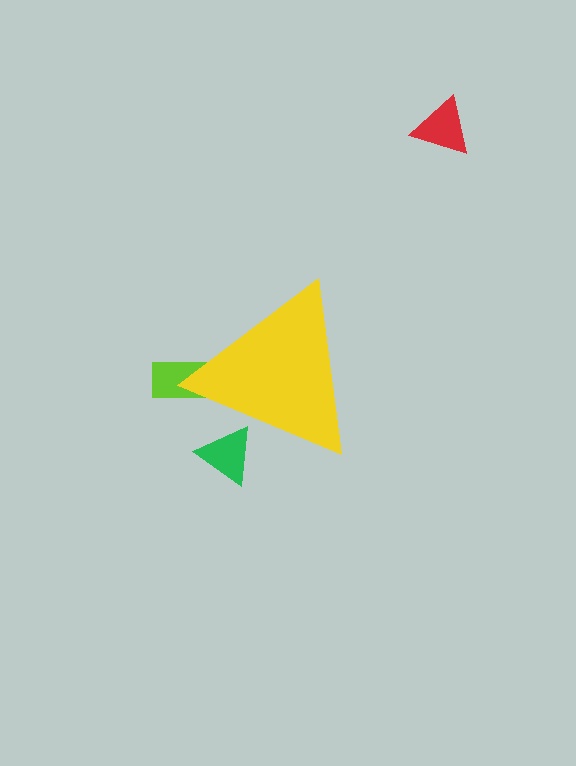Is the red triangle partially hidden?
No, the red triangle is fully visible.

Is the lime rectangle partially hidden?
Yes, the lime rectangle is partially hidden behind the yellow triangle.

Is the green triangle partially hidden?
Yes, the green triangle is partially hidden behind the yellow triangle.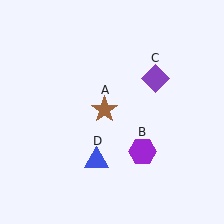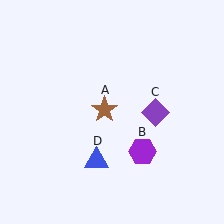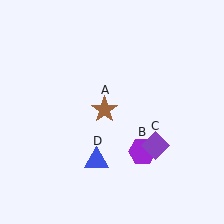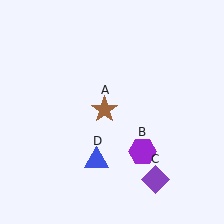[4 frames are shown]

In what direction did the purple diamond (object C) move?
The purple diamond (object C) moved down.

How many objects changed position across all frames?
1 object changed position: purple diamond (object C).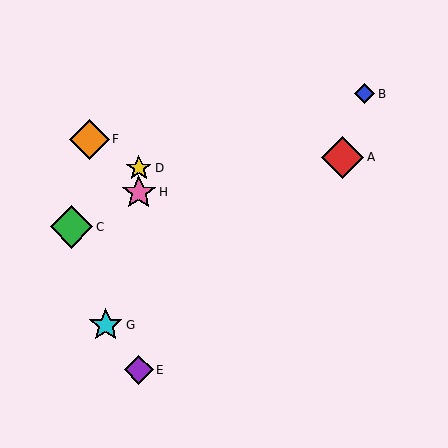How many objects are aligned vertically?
3 objects (D, E, H) are aligned vertically.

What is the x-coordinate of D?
Object D is at x≈139.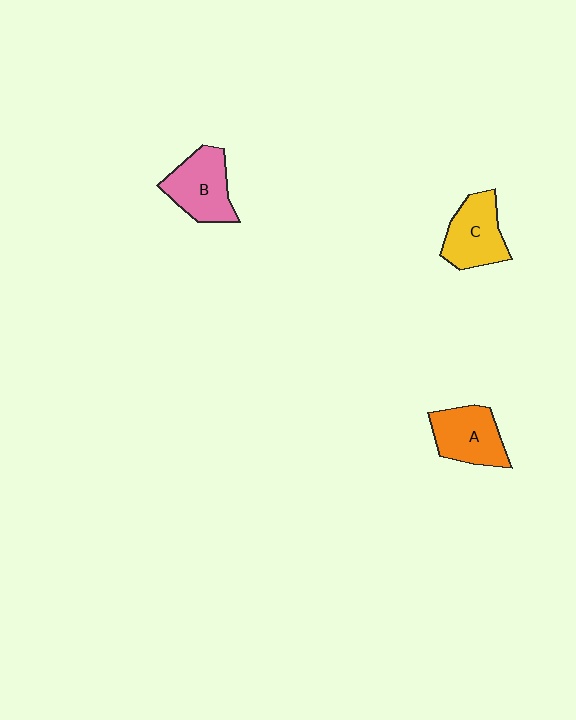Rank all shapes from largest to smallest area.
From largest to smallest: B (pink), A (orange), C (yellow).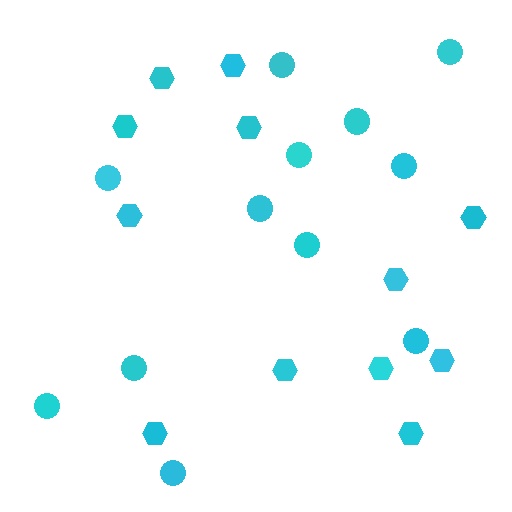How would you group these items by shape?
There are 2 groups: one group of circles (12) and one group of hexagons (12).